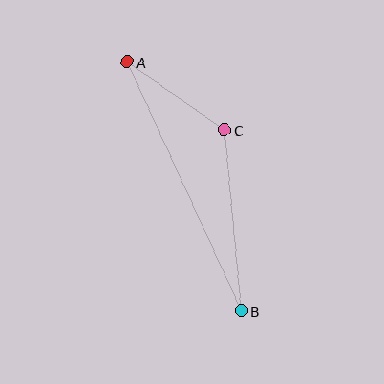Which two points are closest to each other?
Points A and C are closest to each other.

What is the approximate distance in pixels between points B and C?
The distance between B and C is approximately 182 pixels.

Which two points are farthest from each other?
Points A and B are farthest from each other.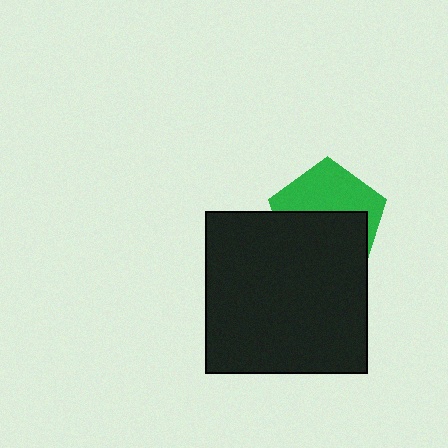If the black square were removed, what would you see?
You would see the complete green pentagon.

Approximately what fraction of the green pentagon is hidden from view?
Roughly 53% of the green pentagon is hidden behind the black square.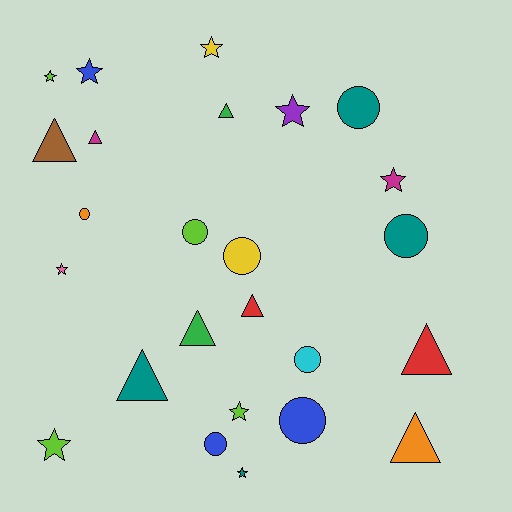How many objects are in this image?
There are 25 objects.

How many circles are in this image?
There are 8 circles.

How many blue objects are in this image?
There are 3 blue objects.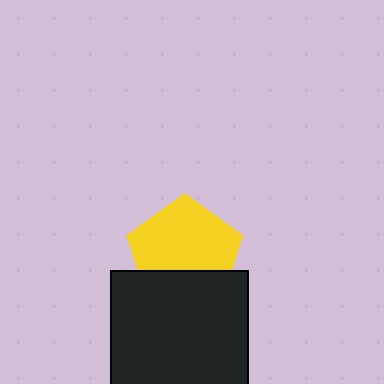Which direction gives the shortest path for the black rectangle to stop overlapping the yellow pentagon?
Moving down gives the shortest separation.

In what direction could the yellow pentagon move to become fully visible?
The yellow pentagon could move up. That would shift it out from behind the black rectangle entirely.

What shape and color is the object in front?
The object in front is a black rectangle.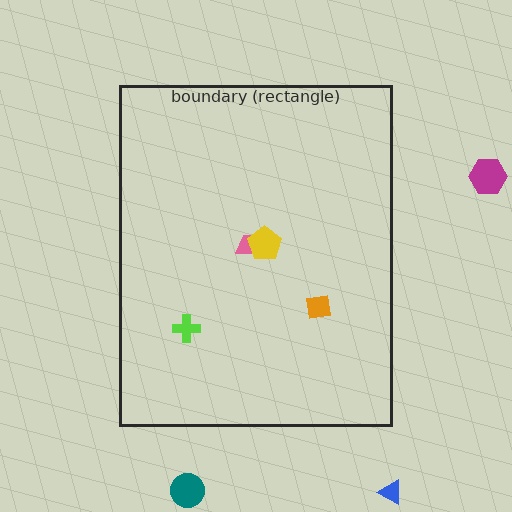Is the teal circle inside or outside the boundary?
Outside.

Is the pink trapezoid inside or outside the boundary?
Inside.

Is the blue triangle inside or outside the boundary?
Outside.